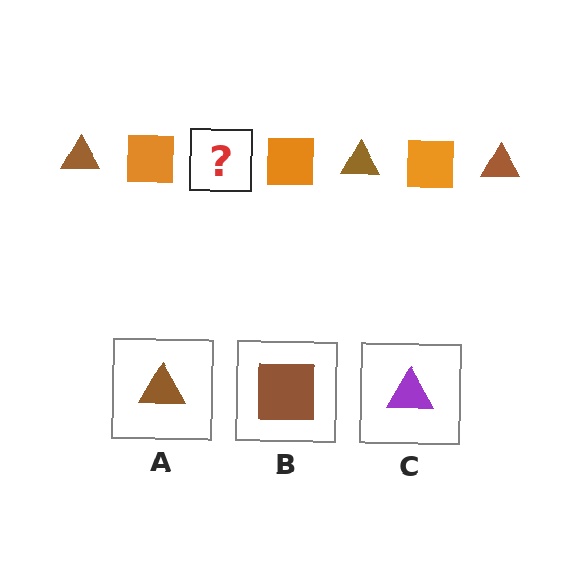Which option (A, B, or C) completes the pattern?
A.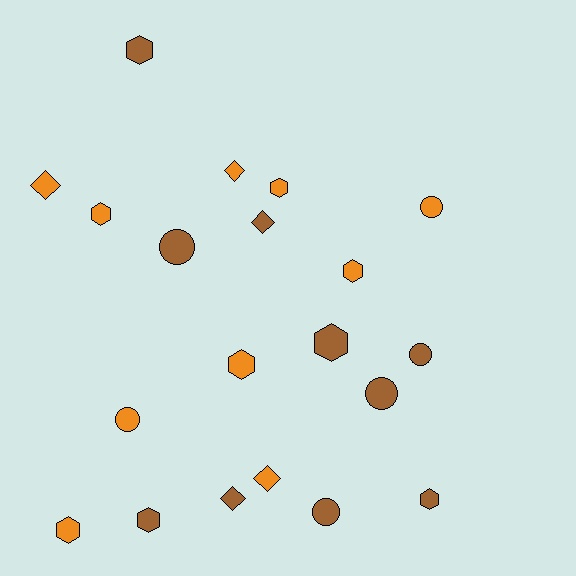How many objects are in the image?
There are 20 objects.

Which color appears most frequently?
Orange, with 10 objects.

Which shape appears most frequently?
Hexagon, with 9 objects.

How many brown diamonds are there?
There are 2 brown diamonds.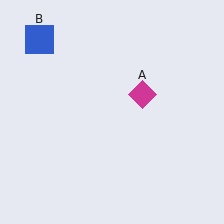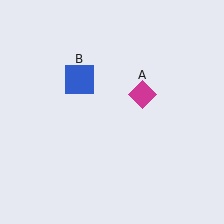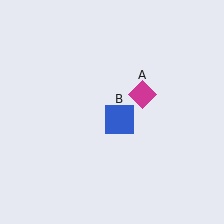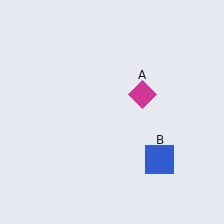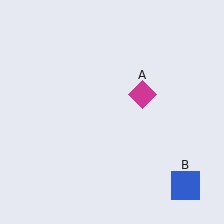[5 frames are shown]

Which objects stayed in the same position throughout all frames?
Magenta diamond (object A) remained stationary.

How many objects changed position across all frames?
1 object changed position: blue square (object B).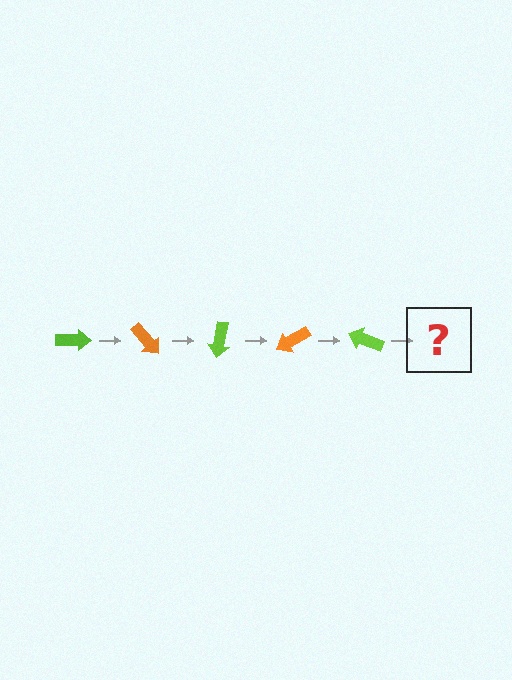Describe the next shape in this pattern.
It should be an orange arrow, rotated 250 degrees from the start.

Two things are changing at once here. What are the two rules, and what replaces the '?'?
The two rules are that it rotates 50 degrees each step and the color cycles through lime and orange. The '?' should be an orange arrow, rotated 250 degrees from the start.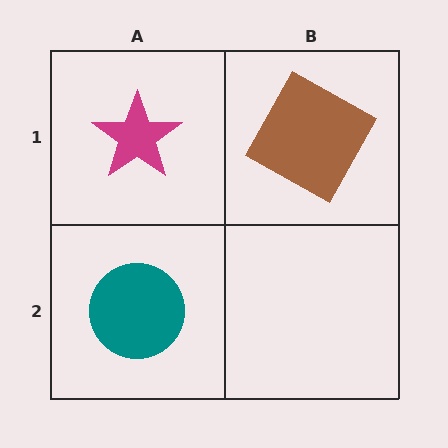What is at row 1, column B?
A brown square.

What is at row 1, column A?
A magenta star.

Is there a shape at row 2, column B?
No, that cell is empty.